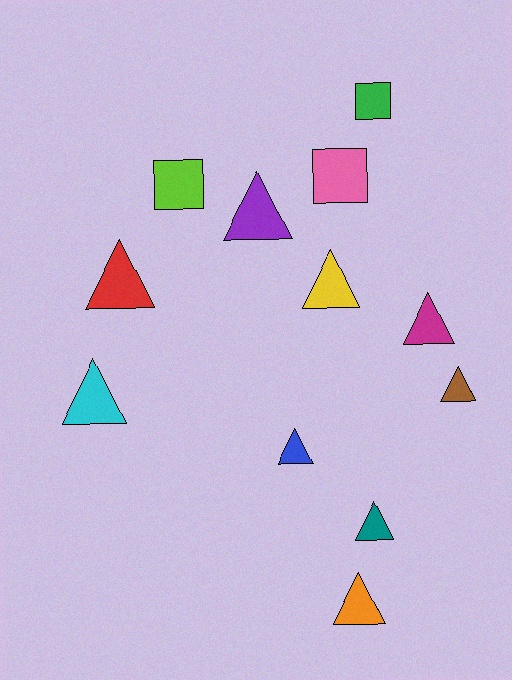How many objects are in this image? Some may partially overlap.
There are 12 objects.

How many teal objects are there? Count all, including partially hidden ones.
There is 1 teal object.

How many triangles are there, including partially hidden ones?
There are 9 triangles.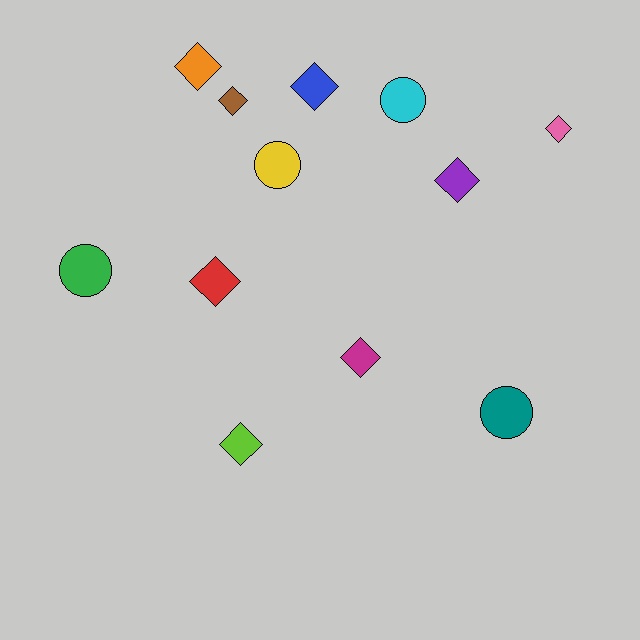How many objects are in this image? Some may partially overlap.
There are 12 objects.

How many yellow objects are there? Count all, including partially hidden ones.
There is 1 yellow object.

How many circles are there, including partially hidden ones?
There are 4 circles.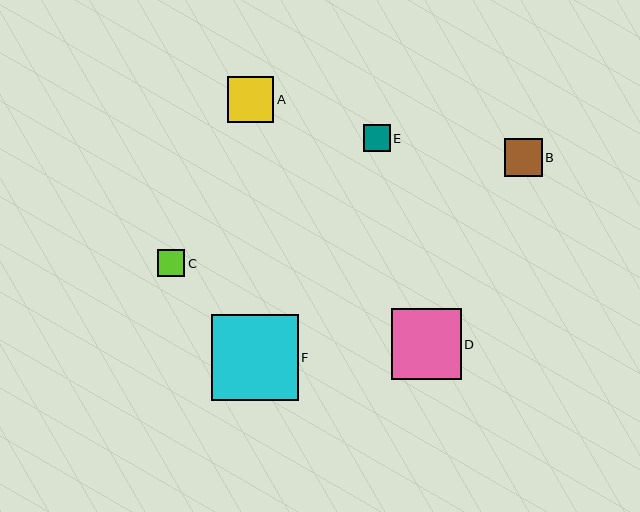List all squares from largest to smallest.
From largest to smallest: F, D, A, B, C, E.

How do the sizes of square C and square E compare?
Square C and square E are approximately the same size.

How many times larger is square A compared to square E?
Square A is approximately 1.8 times the size of square E.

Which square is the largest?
Square F is the largest with a size of approximately 86 pixels.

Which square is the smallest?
Square E is the smallest with a size of approximately 27 pixels.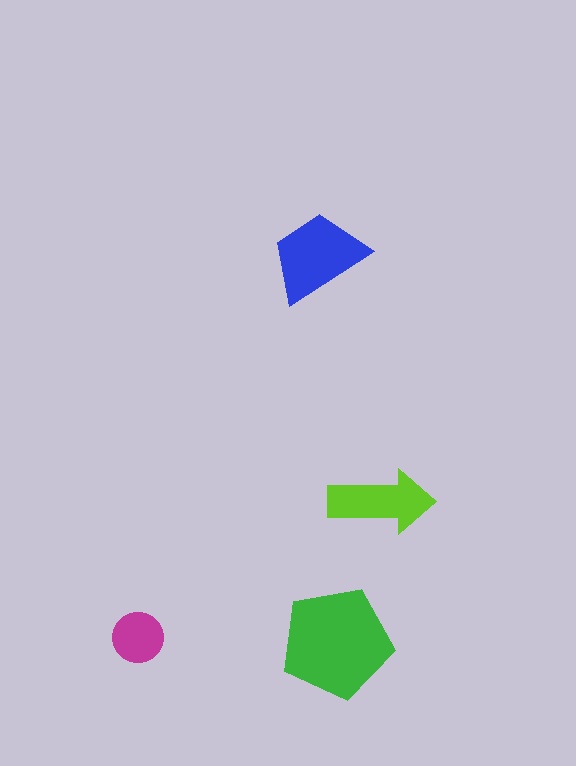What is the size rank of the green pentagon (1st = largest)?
1st.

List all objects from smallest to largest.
The magenta circle, the lime arrow, the blue trapezoid, the green pentagon.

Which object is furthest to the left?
The magenta circle is leftmost.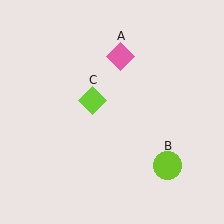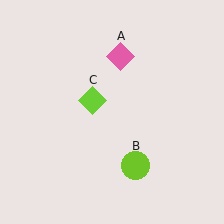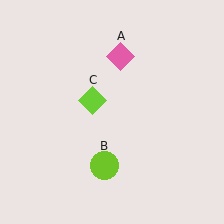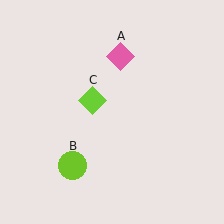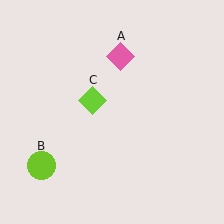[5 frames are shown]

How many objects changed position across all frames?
1 object changed position: lime circle (object B).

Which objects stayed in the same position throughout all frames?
Pink diamond (object A) and lime diamond (object C) remained stationary.